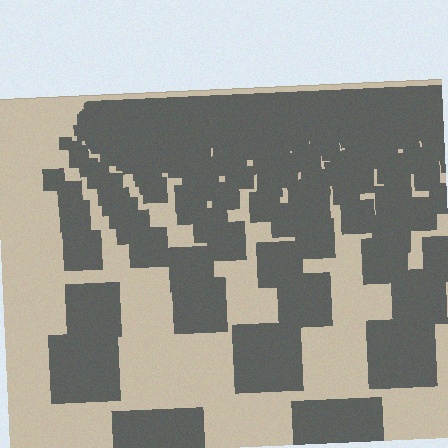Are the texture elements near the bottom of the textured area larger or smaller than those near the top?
Larger. Near the bottom, elements are closer to the viewer and appear at a bigger on-screen size.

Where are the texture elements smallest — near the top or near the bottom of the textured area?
Near the top.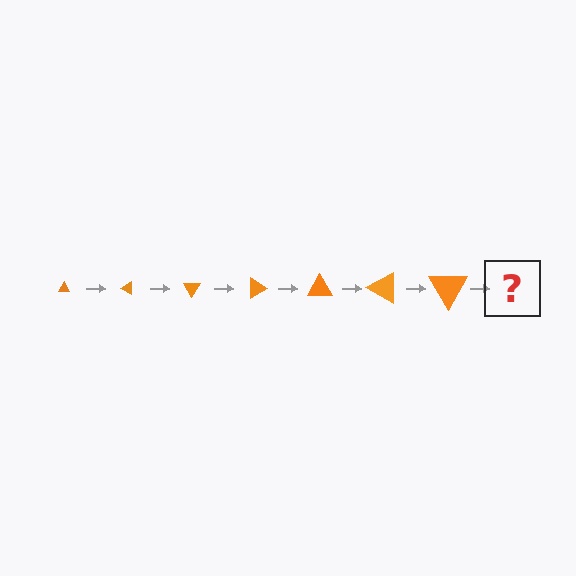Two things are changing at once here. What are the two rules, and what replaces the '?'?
The two rules are that the triangle grows larger each step and it rotates 30 degrees each step. The '?' should be a triangle, larger than the previous one and rotated 210 degrees from the start.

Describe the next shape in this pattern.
It should be a triangle, larger than the previous one and rotated 210 degrees from the start.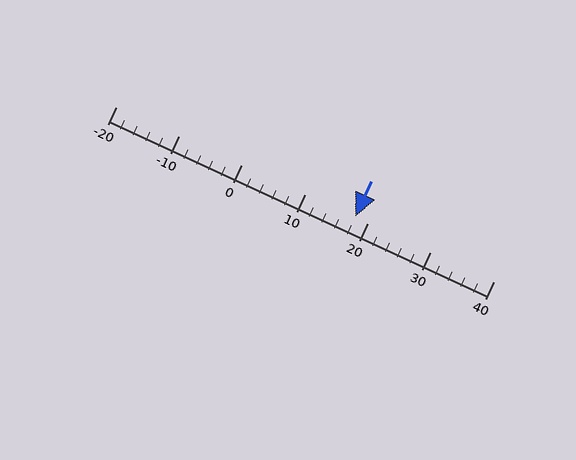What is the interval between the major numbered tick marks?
The major tick marks are spaced 10 units apart.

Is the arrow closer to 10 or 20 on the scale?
The arrow is closer to 20.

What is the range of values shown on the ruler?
The ruler shows values from -20 to 40.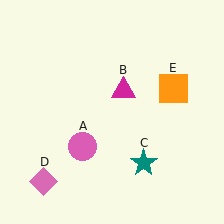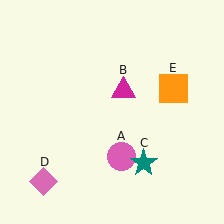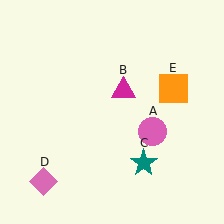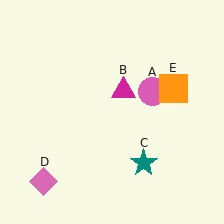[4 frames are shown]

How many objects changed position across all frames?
1 object changed position: pink circle (object A).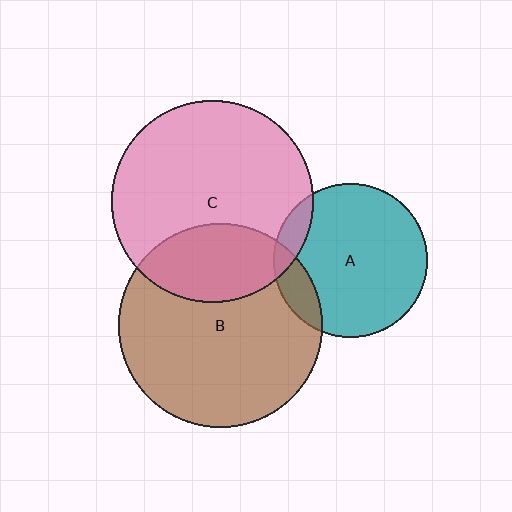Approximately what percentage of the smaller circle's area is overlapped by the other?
Approximately 25%.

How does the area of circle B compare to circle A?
Approximately 1.7 times.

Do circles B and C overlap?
Yes.